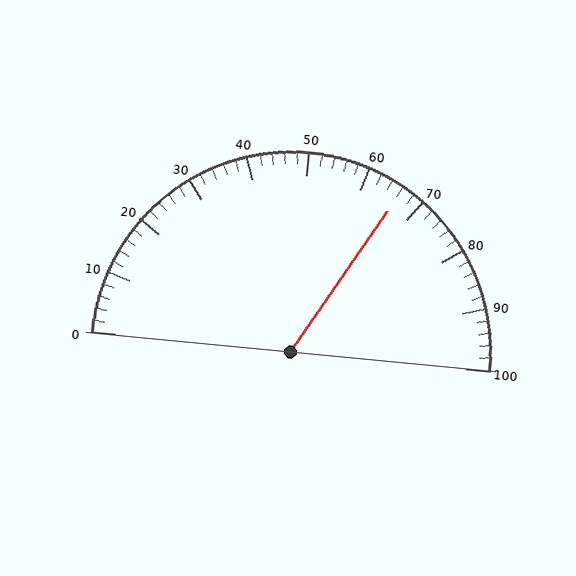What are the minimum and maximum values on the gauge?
The gauge ranges from 0 to 100.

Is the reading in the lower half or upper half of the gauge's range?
The reading is in the upper half of the range (0 to 100).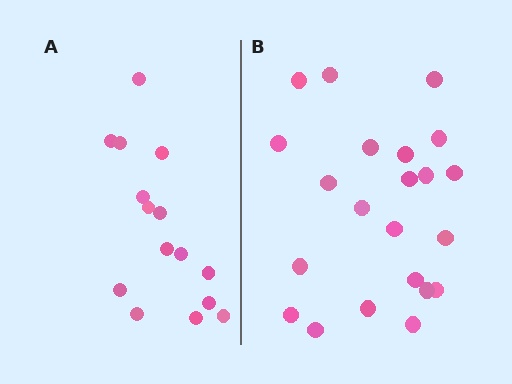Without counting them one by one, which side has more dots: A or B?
Region B (the right region) has more dots.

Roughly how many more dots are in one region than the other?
Region B has roughly 8 or so more dots than region A.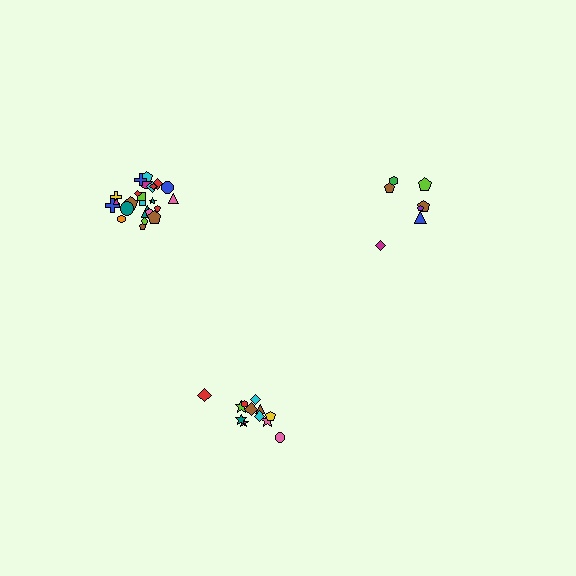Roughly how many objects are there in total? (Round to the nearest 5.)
Roughly 45 objects in total.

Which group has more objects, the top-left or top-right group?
The top-left group.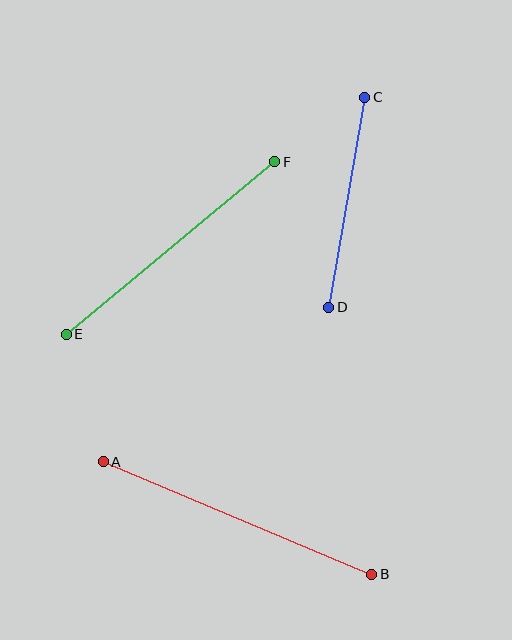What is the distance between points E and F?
The distance is approximately 271 pixels.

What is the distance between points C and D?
The distance is approximately 213 pixels.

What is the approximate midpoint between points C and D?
The midpoint is at approximately (347, 202) pixels.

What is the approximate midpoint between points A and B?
The midpoint is at approximately (237, 518) pixels.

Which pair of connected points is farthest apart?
Points A and B are farthest apart.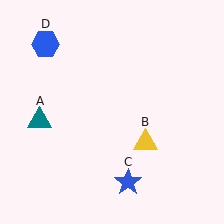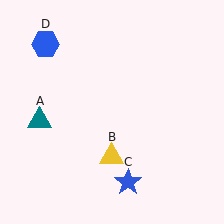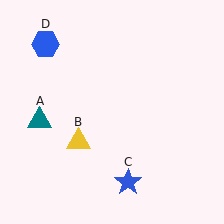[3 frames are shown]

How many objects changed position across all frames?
1 object changed position: yellow triangle (object B).